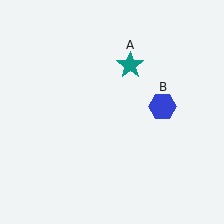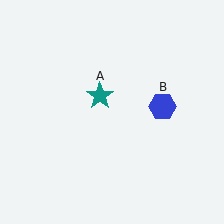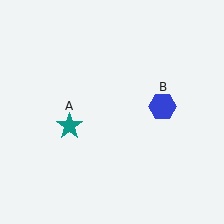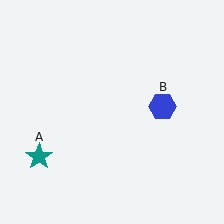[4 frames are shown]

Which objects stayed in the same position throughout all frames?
Blue hexagon (object B) remained stationary.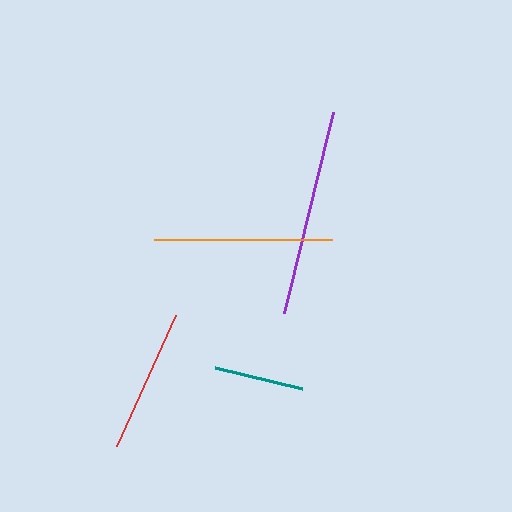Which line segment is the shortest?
The teal line is the shortest at approximately 89 pixels.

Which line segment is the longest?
The purple line is the longest at approximately 207 pixels.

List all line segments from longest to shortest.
From longest to shortest: purple, orange, red, teal.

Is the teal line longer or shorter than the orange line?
The orange line is longer than the teal line.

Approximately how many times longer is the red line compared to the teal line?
The red line is approximately 1.6 times the length of the teal line.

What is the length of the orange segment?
The orange segment is approximately 178 pixels long.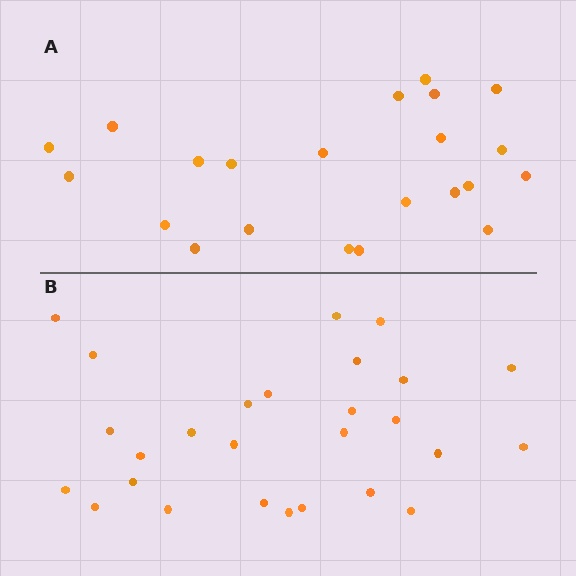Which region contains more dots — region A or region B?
Region B (the bottom region) has more dots.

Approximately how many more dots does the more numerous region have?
Region B has about 5 more dots than region A.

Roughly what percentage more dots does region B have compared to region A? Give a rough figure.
About 25% more.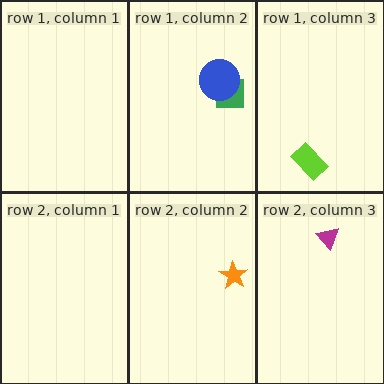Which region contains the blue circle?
The row 1, column 2 region.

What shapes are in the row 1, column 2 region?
The green square, the blue circle.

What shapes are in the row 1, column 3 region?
The lime rectangle.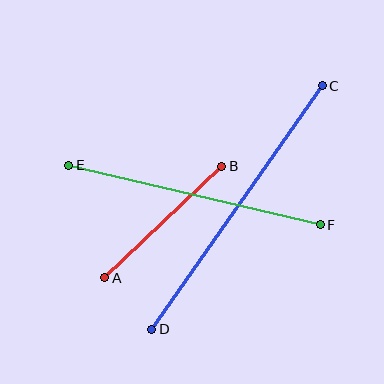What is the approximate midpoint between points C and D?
The midpoint is at approximately (237, 208) pixels.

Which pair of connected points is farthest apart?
Points C and D are farthest apart.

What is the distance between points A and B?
The distance is approximately 162 pixels.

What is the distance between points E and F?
The distance is approximately 259 pixels.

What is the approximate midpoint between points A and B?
The midpoint is at approximately (163, 222) pixels.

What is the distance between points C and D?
The distance is approximately 297 pixels.